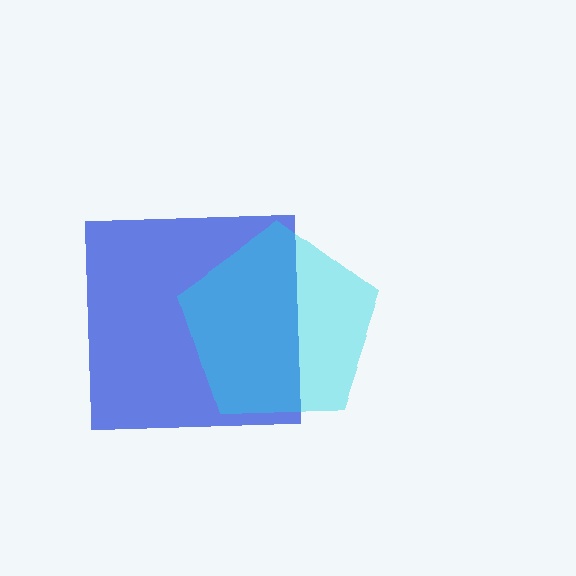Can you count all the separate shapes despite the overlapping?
Yes, there are 2 separate shapes.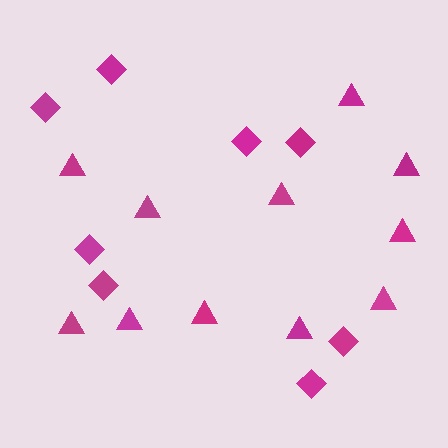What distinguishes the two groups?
There are 2 groups: one group of triangles (11) and one group of diamonds (8).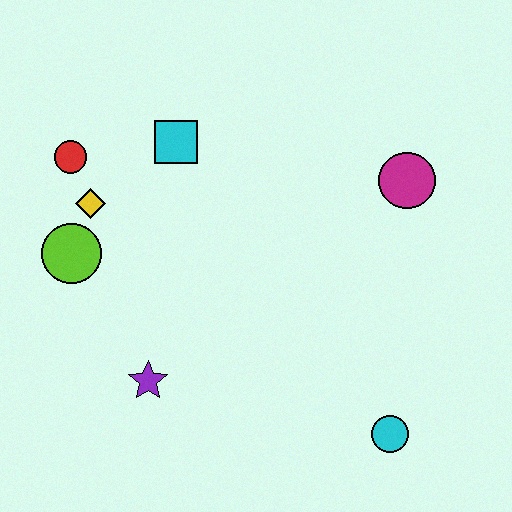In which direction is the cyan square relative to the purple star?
The cyan square is above the purple star.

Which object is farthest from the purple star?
The magenta circle is farthest from the purple star.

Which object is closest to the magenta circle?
The cyan square is closest to the magenta circle.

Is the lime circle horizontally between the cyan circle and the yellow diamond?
No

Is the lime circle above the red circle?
No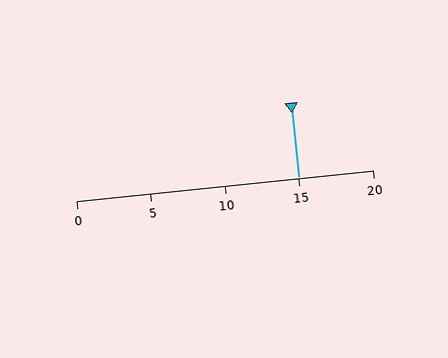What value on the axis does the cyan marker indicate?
The marker indicates approximately 15.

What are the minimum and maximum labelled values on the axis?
The axis runs from 0 to 20.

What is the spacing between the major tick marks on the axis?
The major ticks are spaced 5 apart.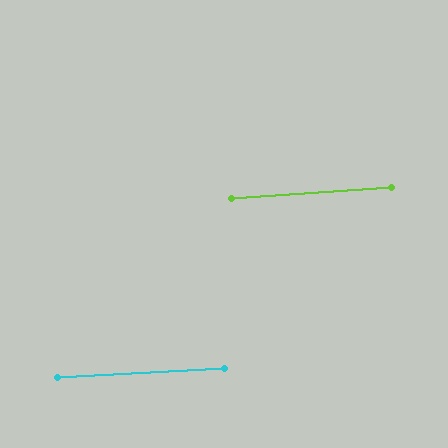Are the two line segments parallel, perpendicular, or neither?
Parallel — their directions differ by only 0.8°.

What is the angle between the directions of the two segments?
Approximately 1 degree.